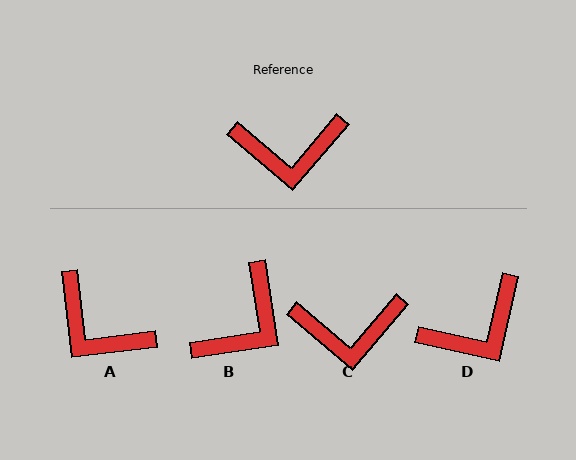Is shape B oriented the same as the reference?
No, it is off by about 49 degrees.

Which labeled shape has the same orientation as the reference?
C.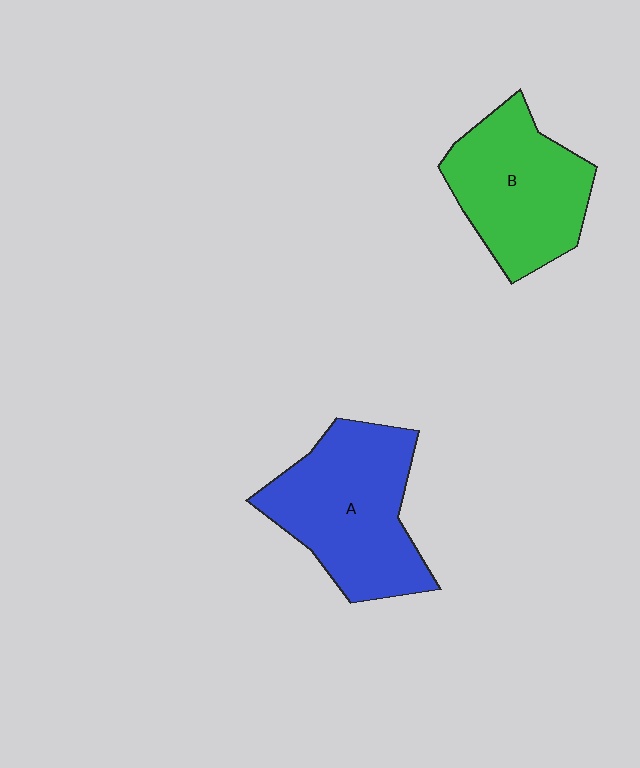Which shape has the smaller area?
Shape B (green).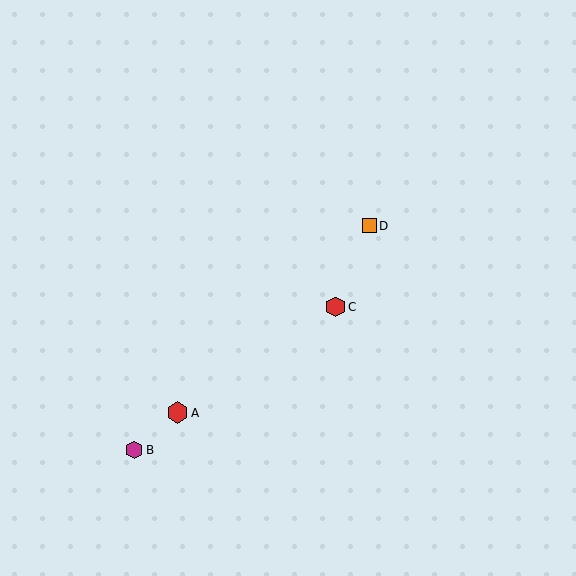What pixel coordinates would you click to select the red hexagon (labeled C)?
Click at (335, 307) to select the red hexagon C.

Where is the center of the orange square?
The center of the orange square is at (370, 226).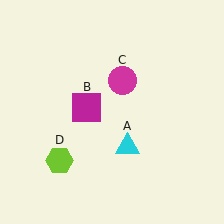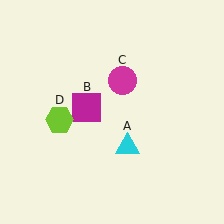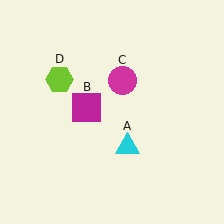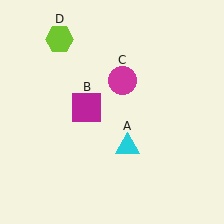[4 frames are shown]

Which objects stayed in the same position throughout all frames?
Cyan triangle (object A) and magenta square (object B) and magenta circle (object C) remained stationary.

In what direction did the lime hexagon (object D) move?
The lime hexagon (object D) moved up.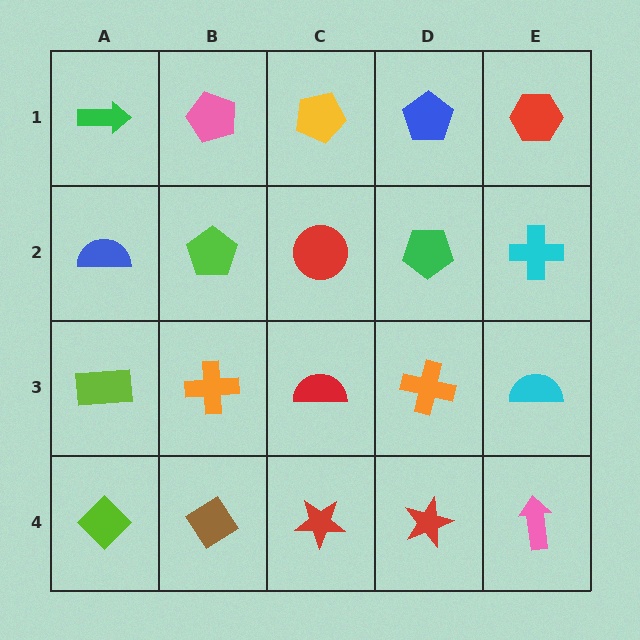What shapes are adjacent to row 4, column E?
A cyan semicircle (row 3, column E), a red star (row 4, column D).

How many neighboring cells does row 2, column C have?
4.